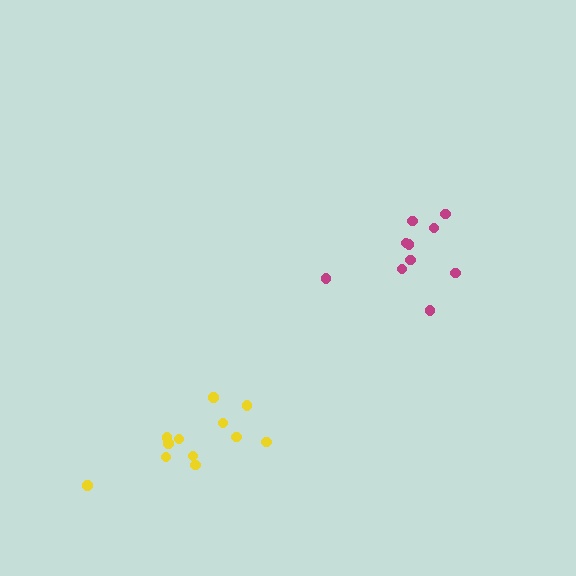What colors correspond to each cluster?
The clusters are colored: yellow, magenta.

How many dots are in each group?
Group 1: 12 dots, Group 2: 10 dots (22 total).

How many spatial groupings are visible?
There are 2 spatial groupings.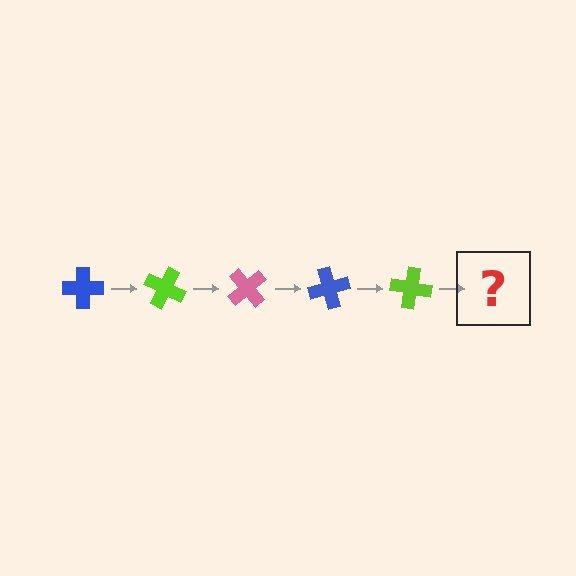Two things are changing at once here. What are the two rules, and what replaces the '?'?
The two rules are that it rotates 25 degrees each step and the color cycles through blue, lime, and pink. The '?' should be a pink cross, rotated 125 degrees from the start.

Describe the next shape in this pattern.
It should be a pink cross, rotated 125 degrees from the start.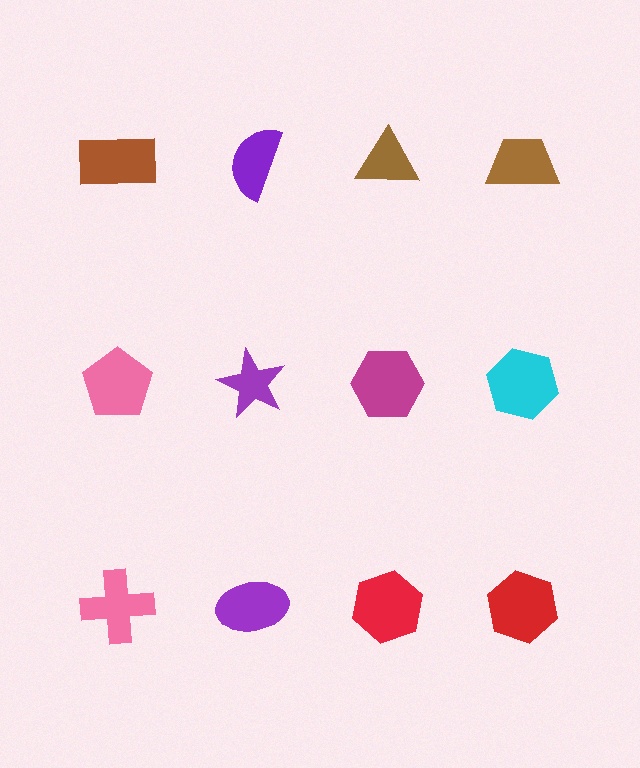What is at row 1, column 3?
A brown triangle.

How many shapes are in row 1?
4 shapes.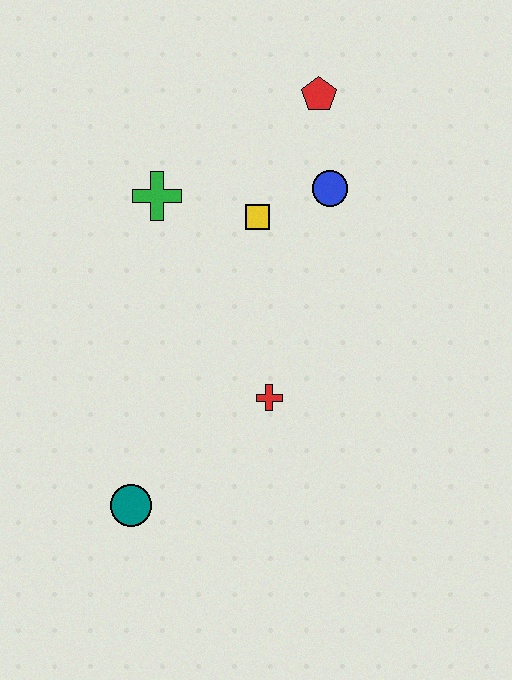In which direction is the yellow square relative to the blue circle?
The yellow square is to the left of the blue circle.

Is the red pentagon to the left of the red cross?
No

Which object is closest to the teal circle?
The red cross is closest to the teal circle.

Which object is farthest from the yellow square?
The teal circle is farthest from the yellow square.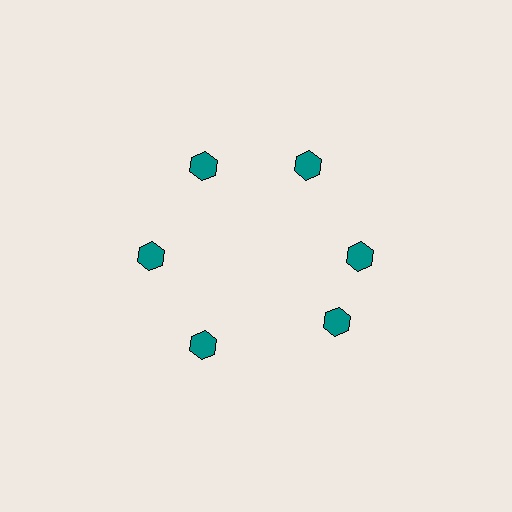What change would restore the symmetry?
The symmetry would be restored by rotating it back into even spacing with its neighbors so that all 6 hexagons sit at equal angles and equal distance from the center.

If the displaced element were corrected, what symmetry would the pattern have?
It would have 6-fold rotational symmetry — the pattern would map onto itself every 60 degrees.